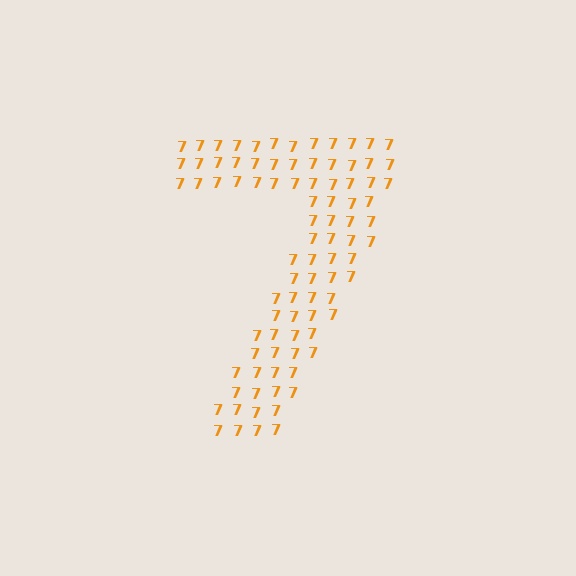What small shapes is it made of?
It is made of small digit 7's.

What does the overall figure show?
The overall figure shows the digit 7.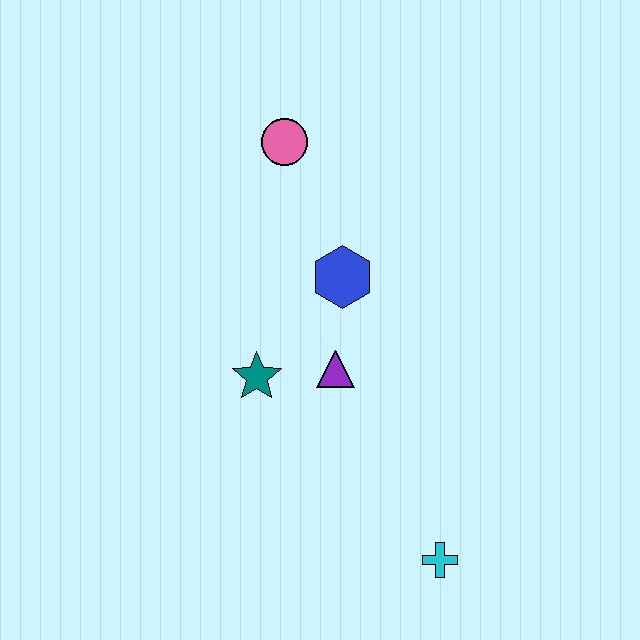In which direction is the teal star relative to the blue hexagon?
The teal star is below the blue hexagon.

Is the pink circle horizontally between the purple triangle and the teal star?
Yes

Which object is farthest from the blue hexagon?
The cyan cross is farthest from the blue hexagon.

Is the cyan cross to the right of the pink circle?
Yes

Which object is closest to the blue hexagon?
The purple triangle is closest to the blue hexagon.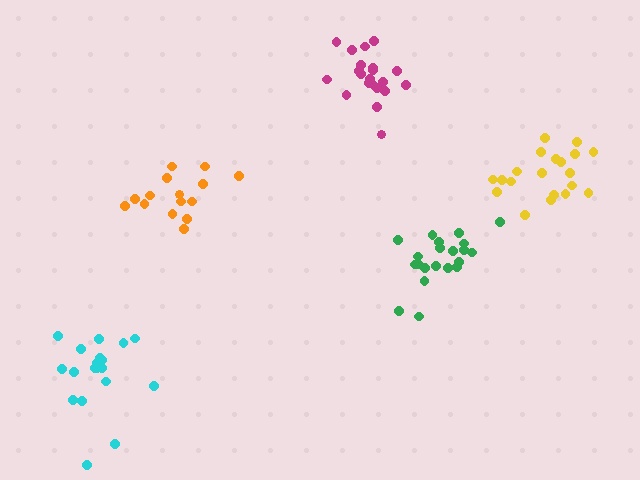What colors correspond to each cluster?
The clusters are colored: green, cyan, yellow, magenta, orange.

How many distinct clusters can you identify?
There are 5 distinct clusters.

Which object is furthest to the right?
The yellow cluster is rightmost.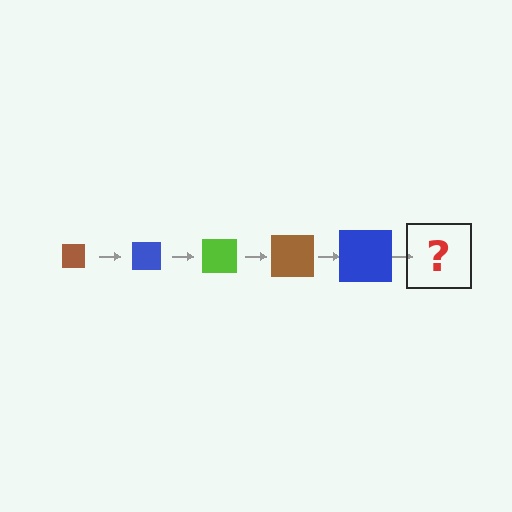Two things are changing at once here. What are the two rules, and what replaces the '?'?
The two rules are that the square grows larger each step and the color cycles through brown, blue, and lime. The '?' should be a lime square, larger than the previous one.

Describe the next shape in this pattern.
It should be a lime square, larger than the previous one.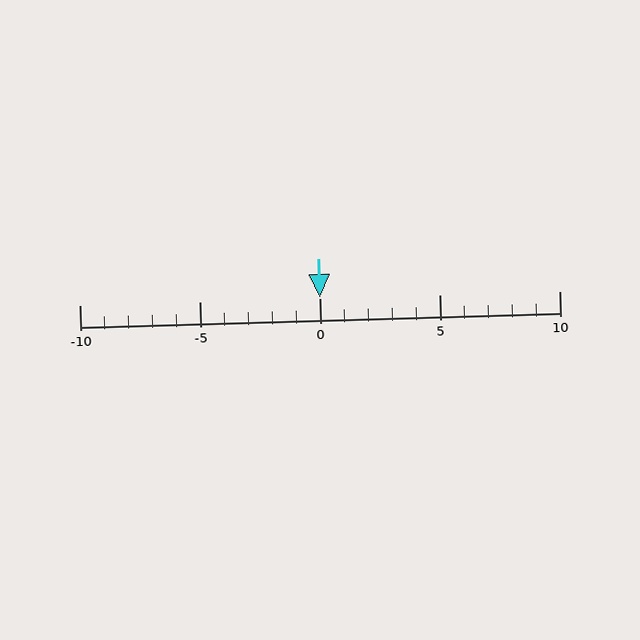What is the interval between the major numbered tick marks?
The major tick marks are spaced 5 units apart.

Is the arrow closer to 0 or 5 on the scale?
The arrow is closer to 0.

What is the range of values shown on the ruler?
The ruler shows values from -10 to 10.